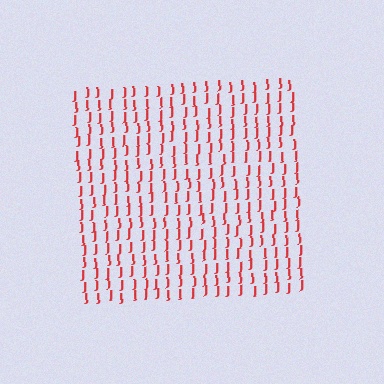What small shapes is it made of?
It is made of small letter J's.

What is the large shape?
The large shape is a square.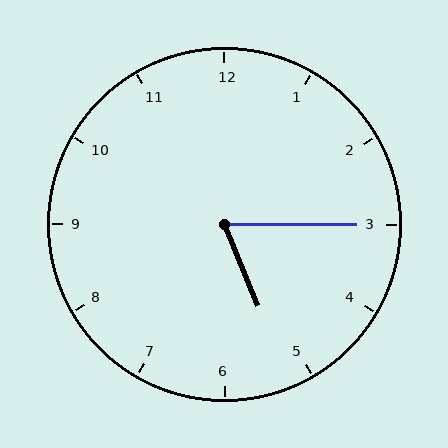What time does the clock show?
5:15.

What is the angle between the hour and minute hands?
Approximately 68 degrees.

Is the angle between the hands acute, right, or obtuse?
It is acute.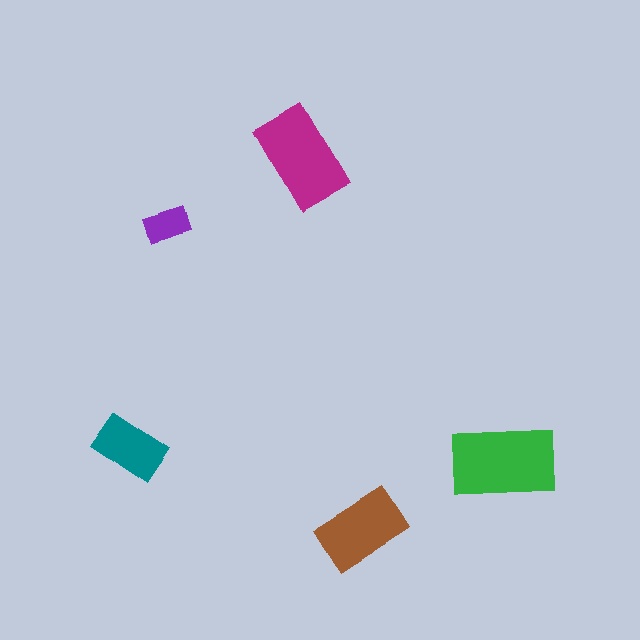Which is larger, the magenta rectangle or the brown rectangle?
The magenta one.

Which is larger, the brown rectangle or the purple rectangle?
The brown one.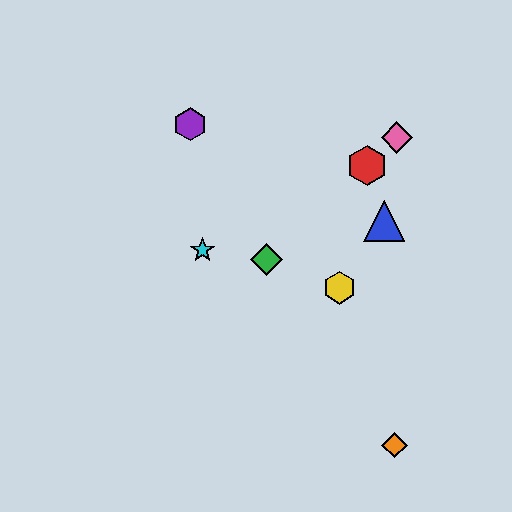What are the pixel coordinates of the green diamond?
The green diamond is at (267, 259).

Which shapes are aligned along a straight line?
The red hexagon, the green diamond, the pink diamond are aligned along a straight line.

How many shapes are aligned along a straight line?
3 shapes (the red hexagon, the green diamond, the pink diamond) are aligned along a straight line.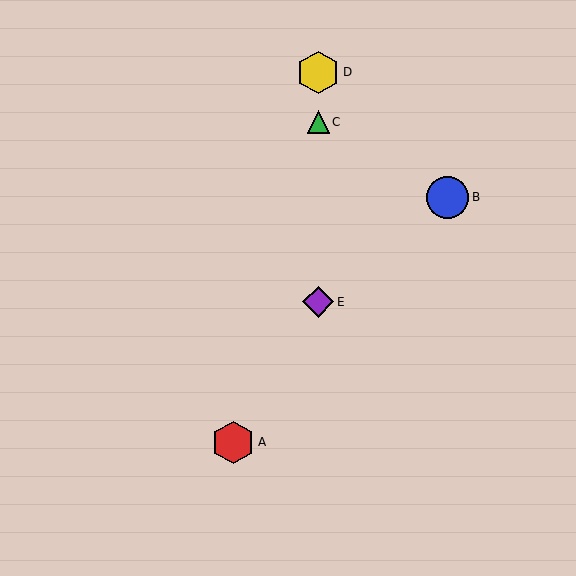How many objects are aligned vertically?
3 objects (C, D, E) are aligned vertically.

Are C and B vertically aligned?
No, C is at x≈318 and B is at x≈448.